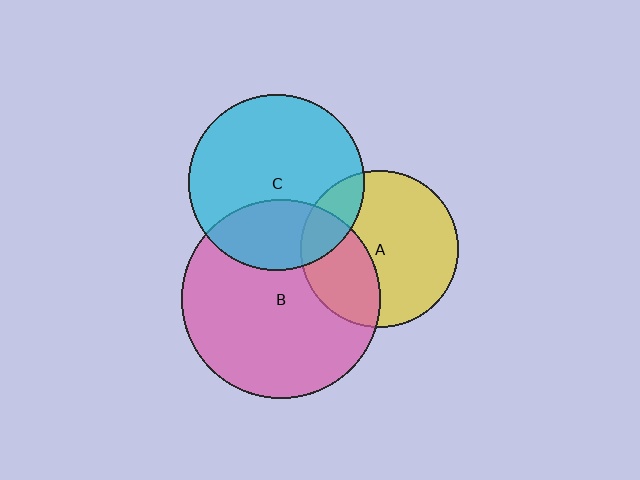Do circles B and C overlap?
Yes.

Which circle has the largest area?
Circle B (pink).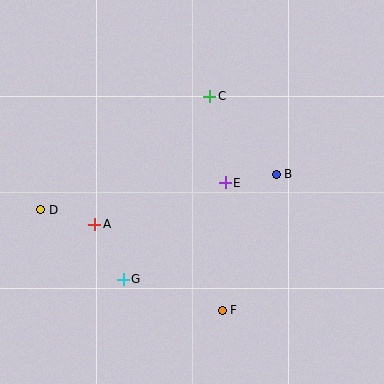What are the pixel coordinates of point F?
Point F is at (222, 310).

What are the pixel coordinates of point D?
Point D is at (41, 210).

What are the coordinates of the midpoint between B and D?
The midpoint between B and D is at (159, 192).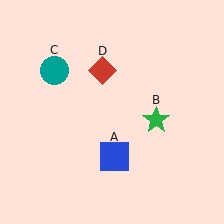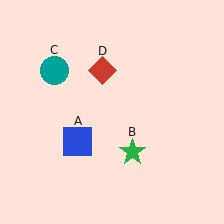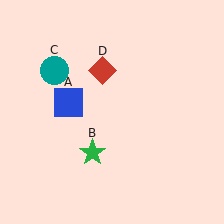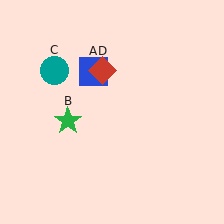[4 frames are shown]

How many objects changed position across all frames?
2 objects changed position: blue square (object A), green star (object B).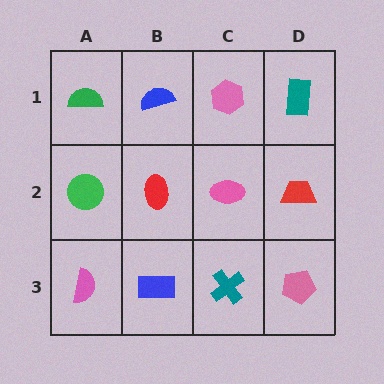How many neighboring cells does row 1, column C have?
3.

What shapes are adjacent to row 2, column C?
A pink hexagon (row 1, column C), a teal cross (row 3, column C), a red ellipse (row 2, column B), a red trapezoid (row 2, column D).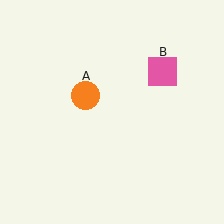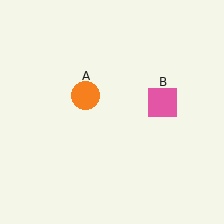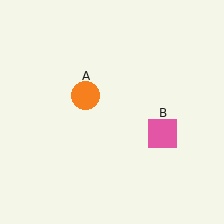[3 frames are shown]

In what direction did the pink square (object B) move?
The pink square (object B) moved down.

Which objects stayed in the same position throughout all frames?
Orange circle (object A) remained stationary.